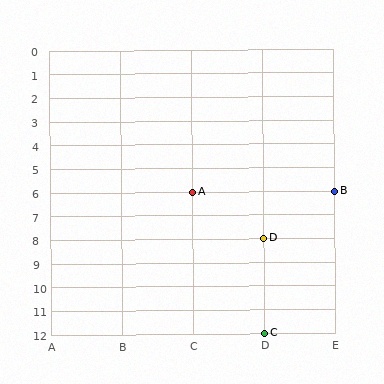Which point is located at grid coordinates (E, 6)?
Point B is at (E, 6).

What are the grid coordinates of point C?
Point C is at grid coordinates (D, 12).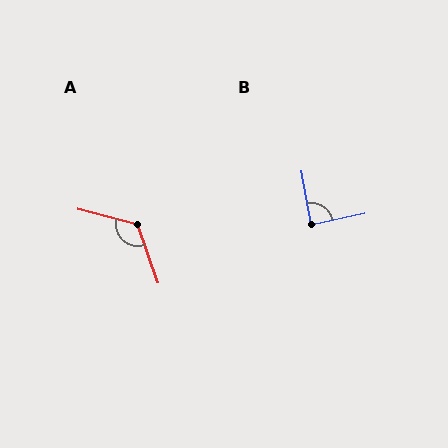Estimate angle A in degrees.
Approximately 124 degrees.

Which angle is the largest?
A, at approximately 124 degrees.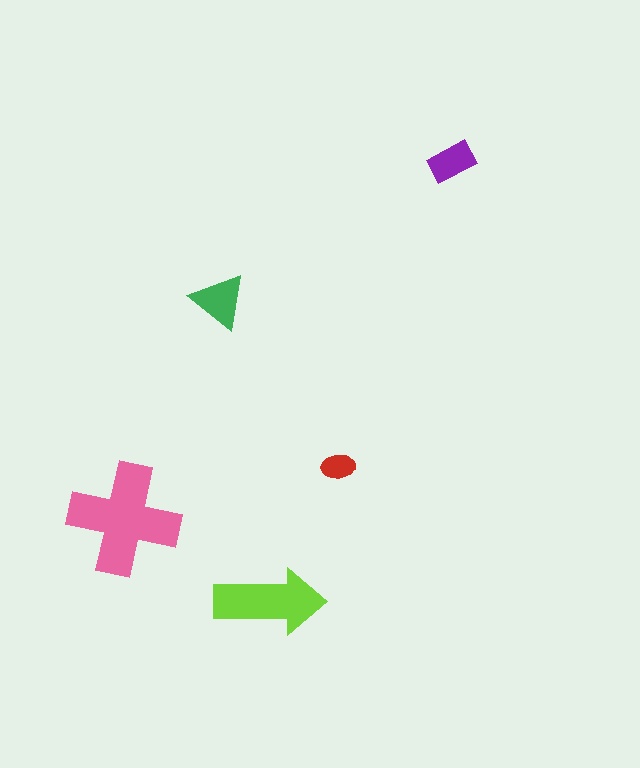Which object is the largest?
The pink cross.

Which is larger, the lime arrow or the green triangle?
The lime arrow.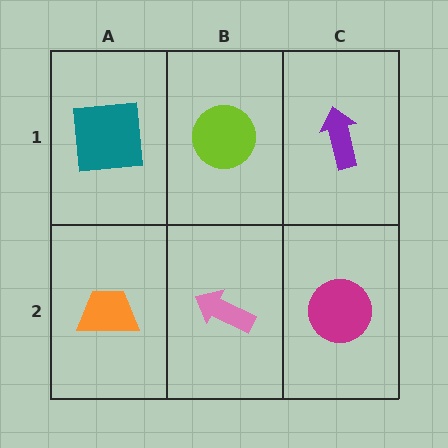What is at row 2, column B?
A pink arrow.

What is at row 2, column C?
A magenta circle.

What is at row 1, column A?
A teal square.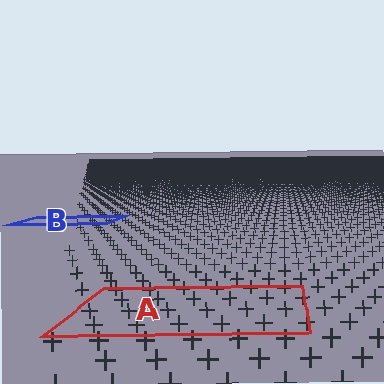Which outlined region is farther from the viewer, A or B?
Region B is farther from the viewer — the texture elements inside it appear smaller and more densely packed.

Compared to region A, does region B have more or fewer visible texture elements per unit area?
Region B has more texture elements per unit area — they are packed more densely because it is farther away.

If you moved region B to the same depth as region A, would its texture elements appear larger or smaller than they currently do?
They would appear larger. At a closer depth, the same texture elements are projected at a bigger on-screen size.